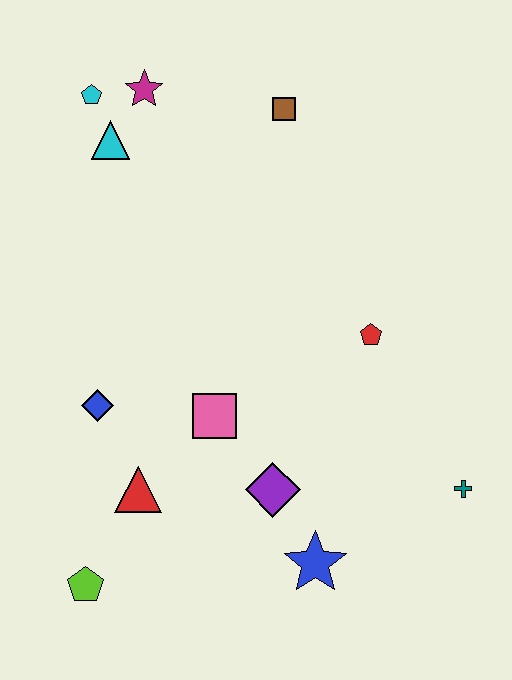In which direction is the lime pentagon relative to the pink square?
The lime pentagon is below the pink square.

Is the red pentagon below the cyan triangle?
Yes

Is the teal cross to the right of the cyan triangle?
Yes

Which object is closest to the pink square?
The purple diamond is closest to the pink square.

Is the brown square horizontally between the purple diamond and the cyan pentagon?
No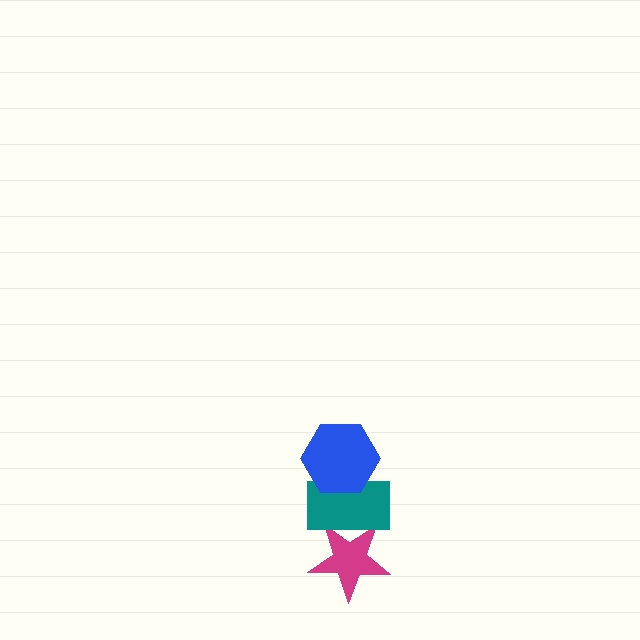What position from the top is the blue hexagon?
The blue hexagon is 1st from the top.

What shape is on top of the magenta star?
The teal rectangle is on top of the magenta star.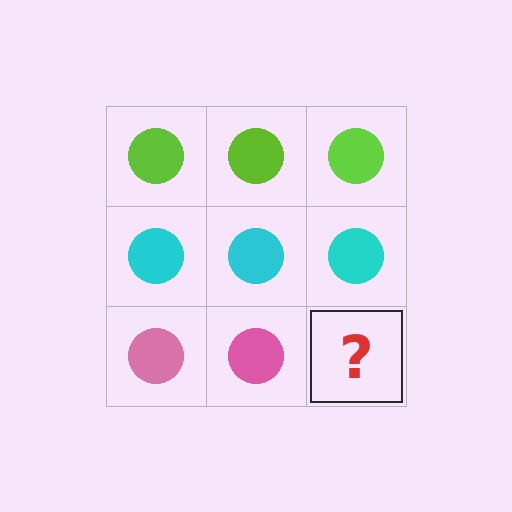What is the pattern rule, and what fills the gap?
The rule is that each row has a consistent color. The gap should be filled with a pink circle.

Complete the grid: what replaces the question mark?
The question mark should be replaced with a pink circle.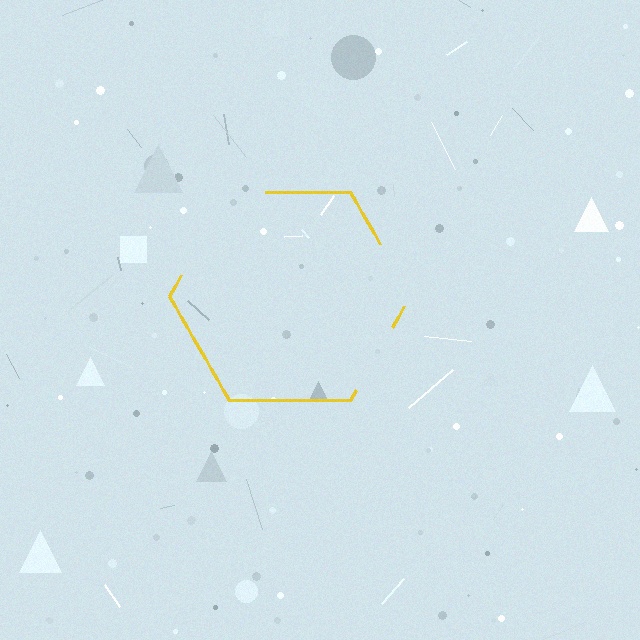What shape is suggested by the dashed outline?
The dashed outline suggests a hexagon.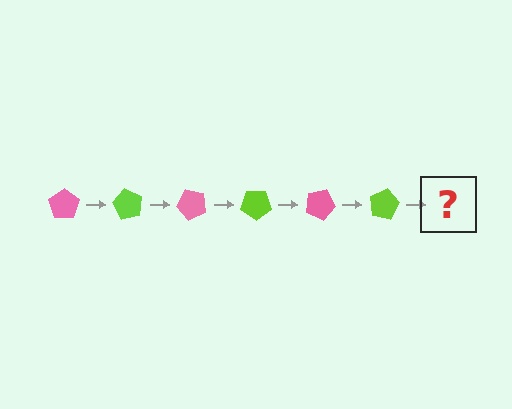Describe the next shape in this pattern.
It should be a pink pentagon, rotated 360 degrees from the start.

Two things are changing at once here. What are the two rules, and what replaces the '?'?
The two rules are that it rotates 60 degrees each step and the color cycles through pink and lime. The '?' should be a pink pentagon, rotated 360 degrees from the start.